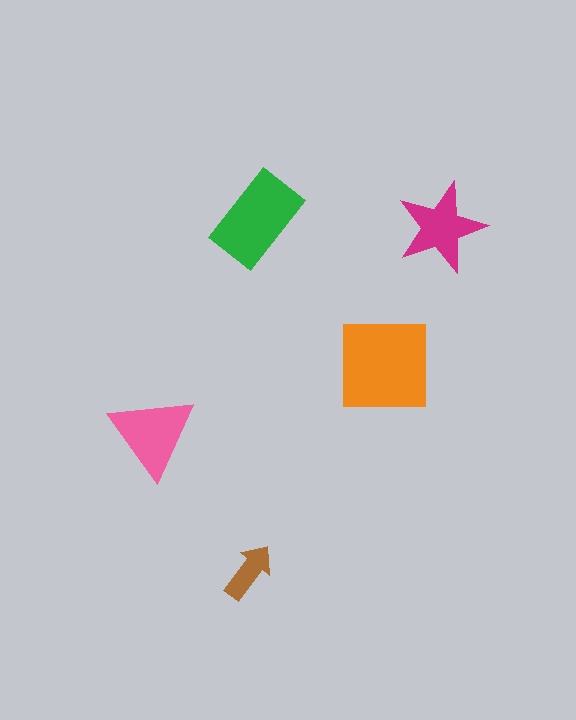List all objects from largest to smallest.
The orange square, the green rectangle, the pink triangle, the magenta star, the brown arrow.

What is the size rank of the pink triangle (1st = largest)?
3rd.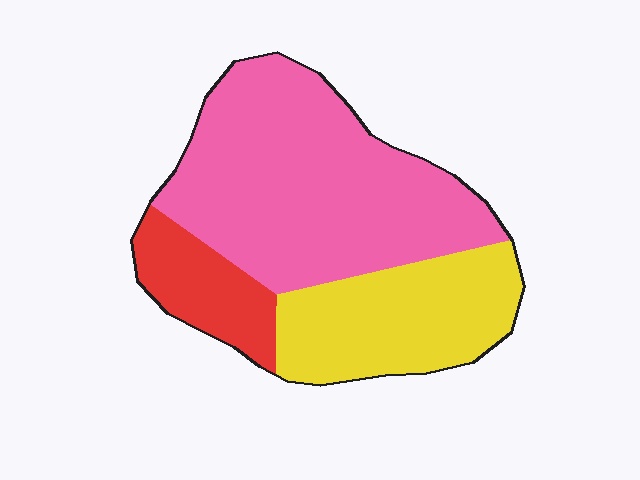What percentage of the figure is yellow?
Yellow takes up about one third (1/3) of the figure.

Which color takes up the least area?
Red, at roughly 15%.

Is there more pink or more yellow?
Pink.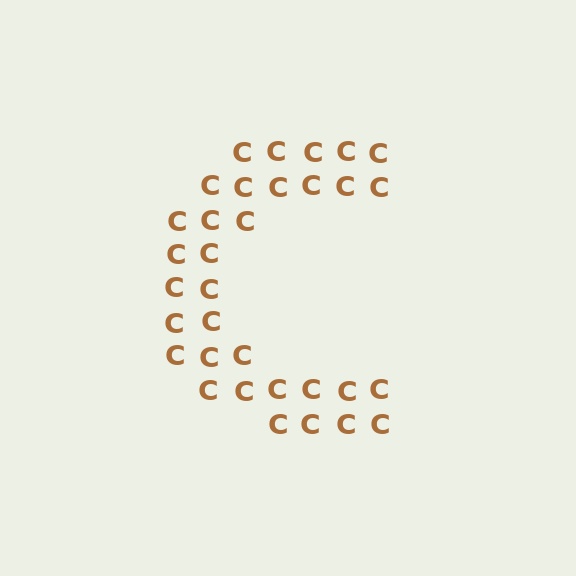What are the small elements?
The small elements are letter C's.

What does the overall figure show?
The overall figure shows the letter C.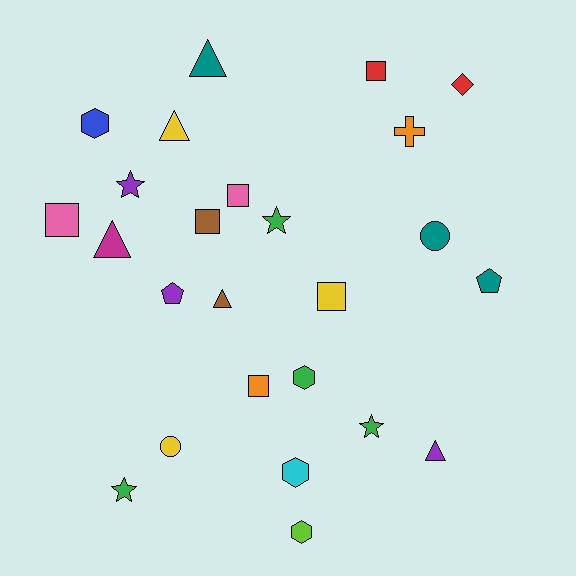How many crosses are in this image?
There is 1 cross.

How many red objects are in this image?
There are 2 red objects.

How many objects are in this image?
There are 25 objects.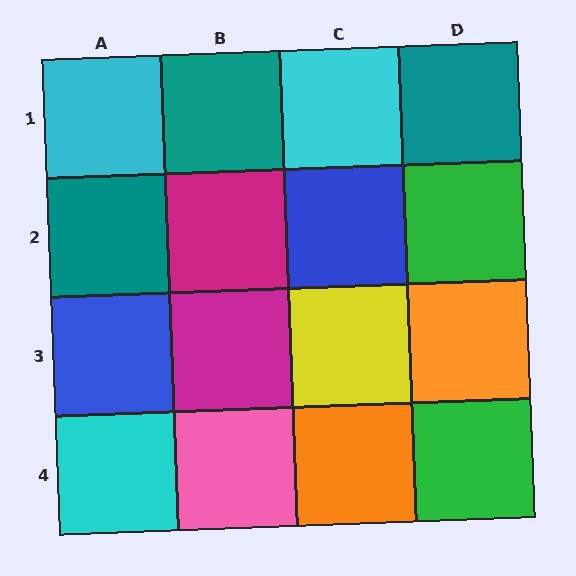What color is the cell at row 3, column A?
Blue.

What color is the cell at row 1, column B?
Teal.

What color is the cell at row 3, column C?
Yellow.